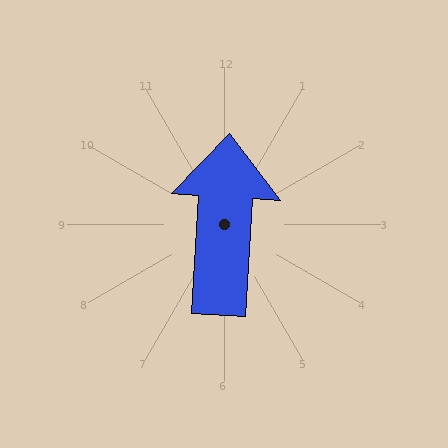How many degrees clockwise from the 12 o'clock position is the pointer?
Approximately 4 degrees.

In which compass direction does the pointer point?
North.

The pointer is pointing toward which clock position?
Roughly 12 o'clock.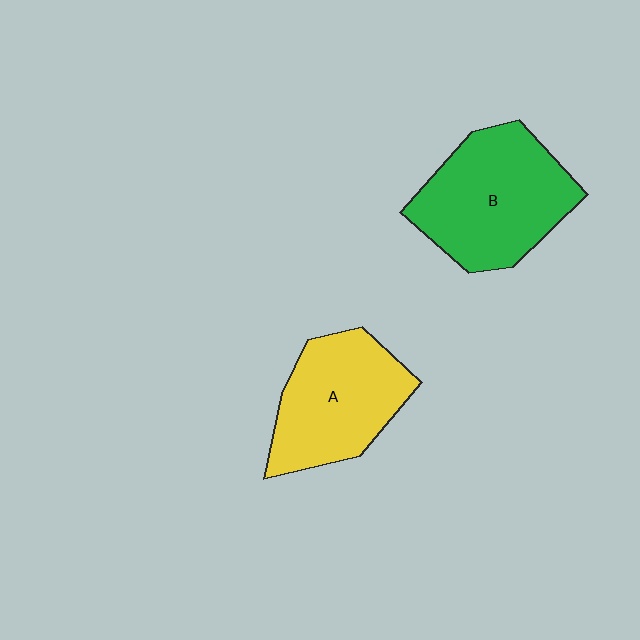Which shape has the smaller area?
Shape A (yellow).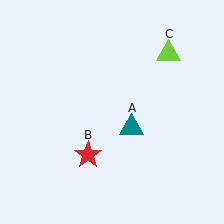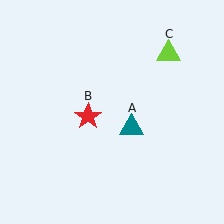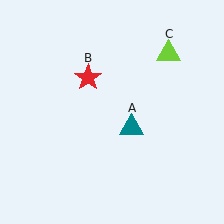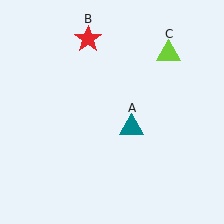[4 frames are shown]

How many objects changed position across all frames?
1 object changed position: red star (object B).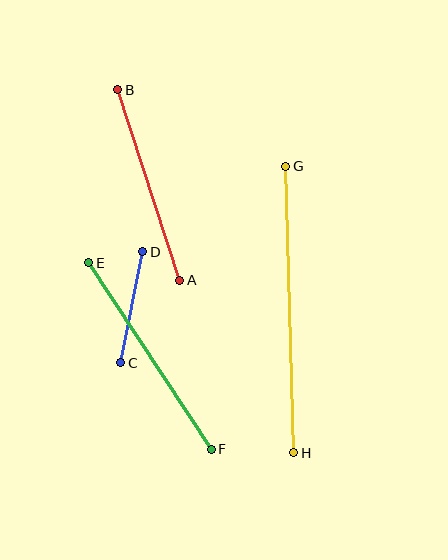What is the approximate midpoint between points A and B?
The midpoint is at approximately (149, 185) pixels.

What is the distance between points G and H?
The distance is approximately 286 pixels.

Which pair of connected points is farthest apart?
Points G and H are farthest apart.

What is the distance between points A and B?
The distance is approximately 200 pixels.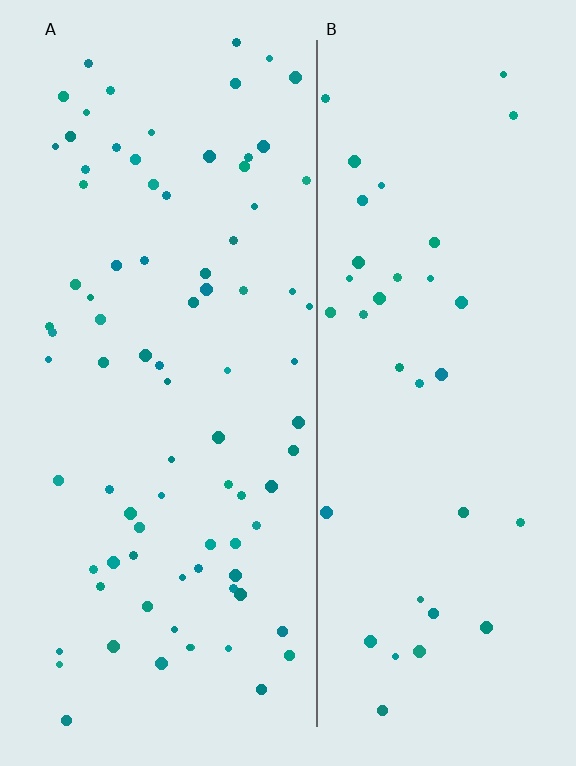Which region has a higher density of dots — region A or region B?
A (the left).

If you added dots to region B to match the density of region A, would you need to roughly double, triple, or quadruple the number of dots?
Approximately double.